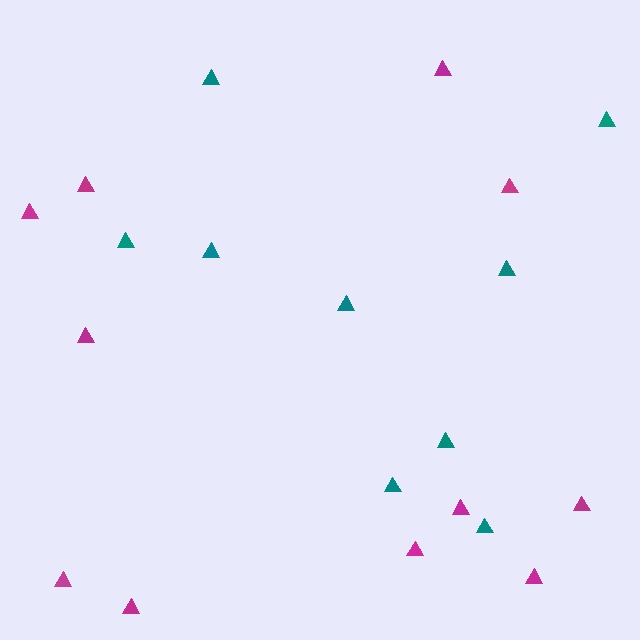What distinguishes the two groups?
There are 2 groups: one group of magenta triangles (11) and one group of teal triangles (9).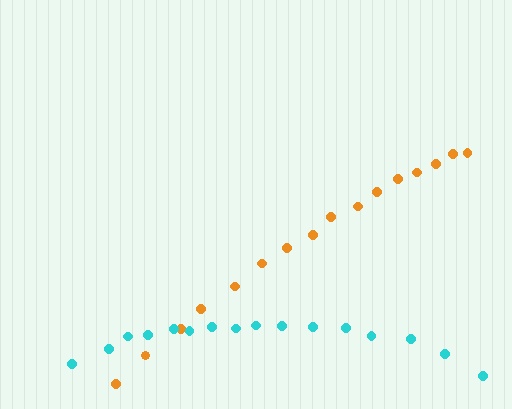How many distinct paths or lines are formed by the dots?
There are 2 distinct paths.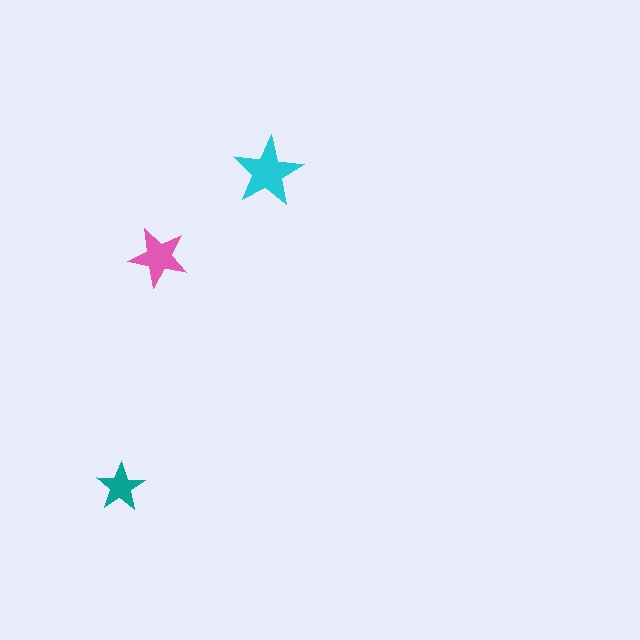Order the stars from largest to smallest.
the cyan one, the pink one, the teal one.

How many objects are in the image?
There are 3 objects in the image.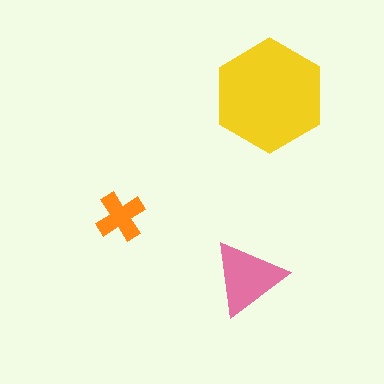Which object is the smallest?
The orange cross.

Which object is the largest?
The yellow hexagon.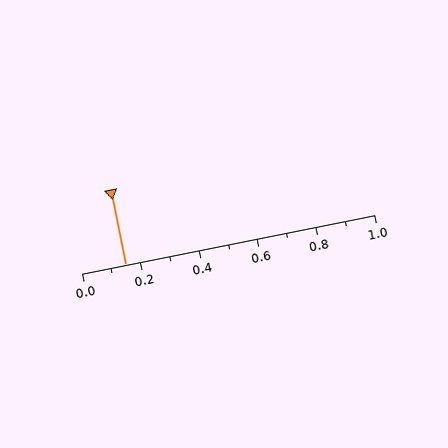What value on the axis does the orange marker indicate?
The marker indicates approximately 0.15.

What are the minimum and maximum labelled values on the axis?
The axis runs from 0.0 to 1.0.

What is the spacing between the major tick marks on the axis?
The major ticks are spaced 0.2 apart.